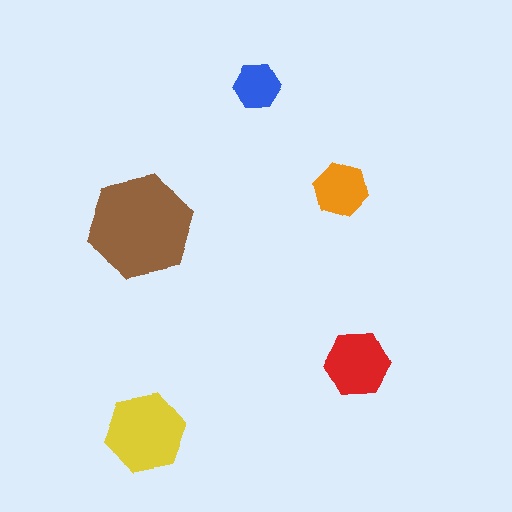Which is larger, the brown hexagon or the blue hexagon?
The brown one.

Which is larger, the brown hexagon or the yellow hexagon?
The brown one.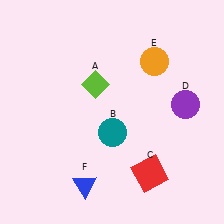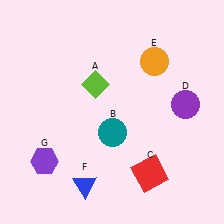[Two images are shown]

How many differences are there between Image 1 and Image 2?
There is 1 difference between the two images.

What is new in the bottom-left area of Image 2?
A purple hexagon (G) was added in the bottom-left area of Image 2.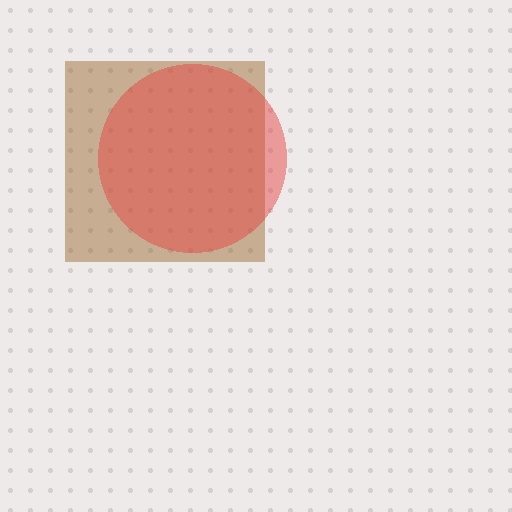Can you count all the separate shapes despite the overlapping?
Yes, there are 2 separate shapes.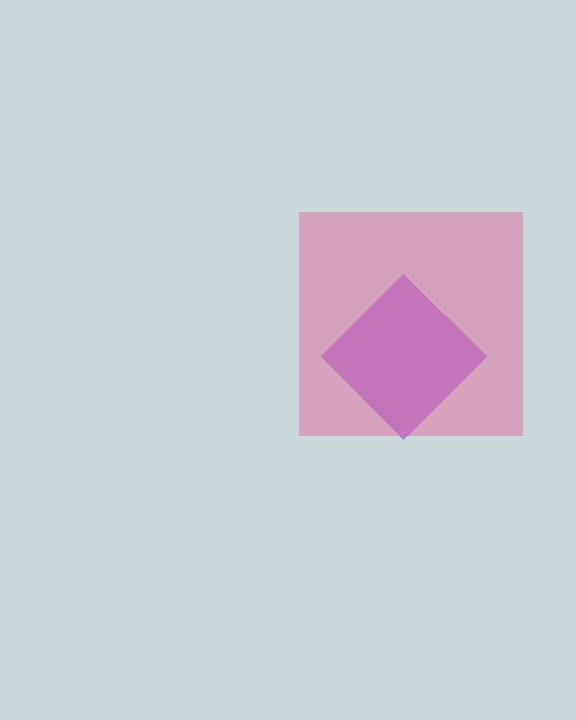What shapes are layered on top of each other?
The layered shapes are: a purple diamond, a pink square.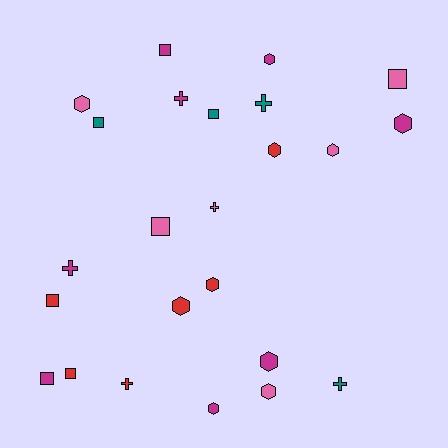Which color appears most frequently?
Magenta, with 8 objects.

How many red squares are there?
There are 2 red squares.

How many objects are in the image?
There are 24 objects.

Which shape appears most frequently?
Hexagon, with 10 objects.